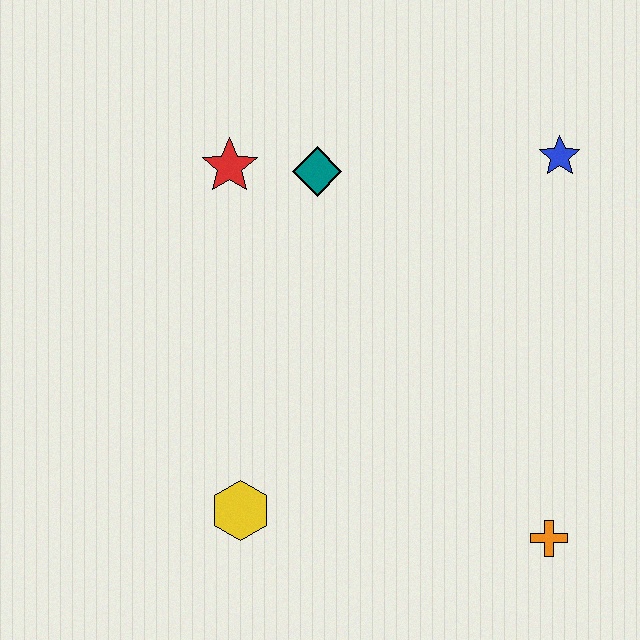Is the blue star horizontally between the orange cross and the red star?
No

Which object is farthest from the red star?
The orange cross is farthest from the red star.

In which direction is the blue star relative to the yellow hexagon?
The blue star is above the yellow hexagon.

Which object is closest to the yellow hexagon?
The orange cross is closest to the yellow hexagon.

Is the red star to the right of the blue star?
No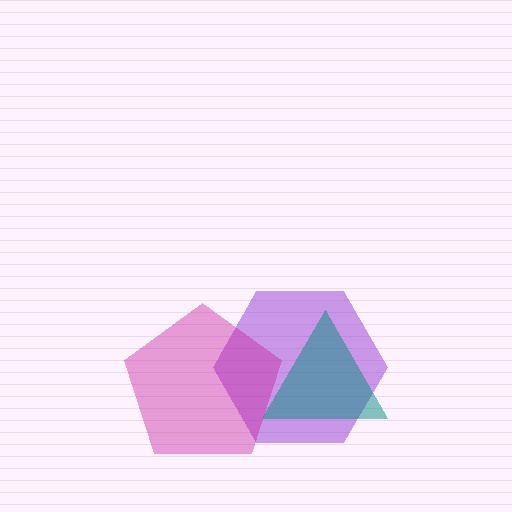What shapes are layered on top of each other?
The layered shapes are: a purple hexagon, a magenta pentagon, a teal triangle.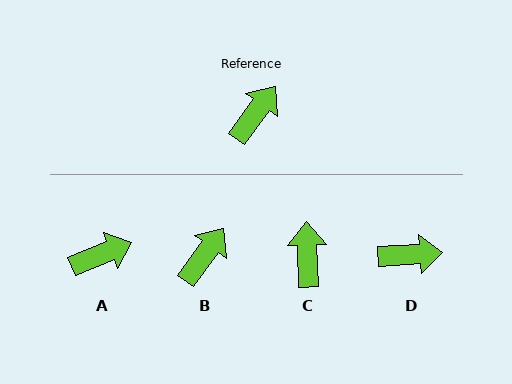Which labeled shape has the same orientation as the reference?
B.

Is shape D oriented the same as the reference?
No, it is off by about 50 degrees.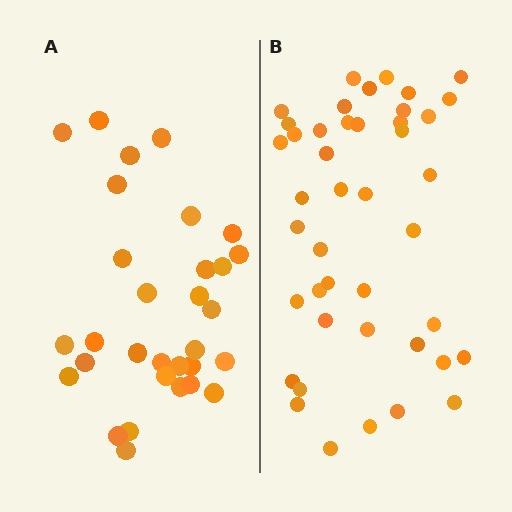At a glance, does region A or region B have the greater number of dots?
Region B (the right region) has more dots.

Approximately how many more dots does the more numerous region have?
Region B has roughly 12 or so more dots than region A.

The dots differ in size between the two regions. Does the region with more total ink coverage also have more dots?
No. Region A has more total ink coverage because its dots are larger, but region B actually contains more individual dots. Total area can be misleading — the number of items is what matters here.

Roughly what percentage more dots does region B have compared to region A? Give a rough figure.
About 40% more.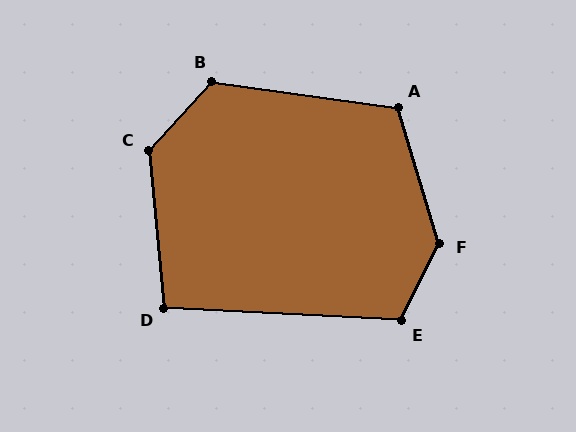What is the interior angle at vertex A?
Approximately 115 degrees (obtuse).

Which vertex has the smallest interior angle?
D, at approximately 99 degrees.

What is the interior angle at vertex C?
Approximately 132 degrees (obtuse).